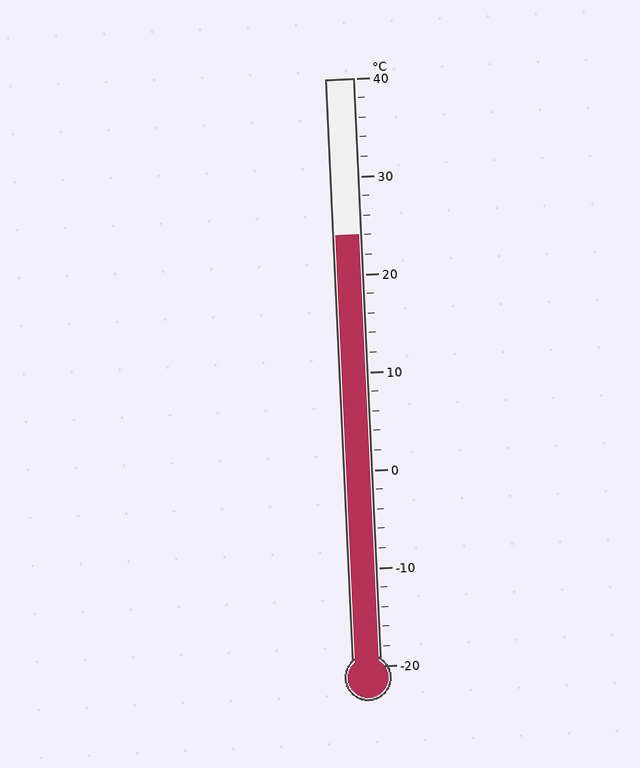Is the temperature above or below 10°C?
The temperature is above 10°C.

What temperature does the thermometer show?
The thermometer shows approximately 24°C.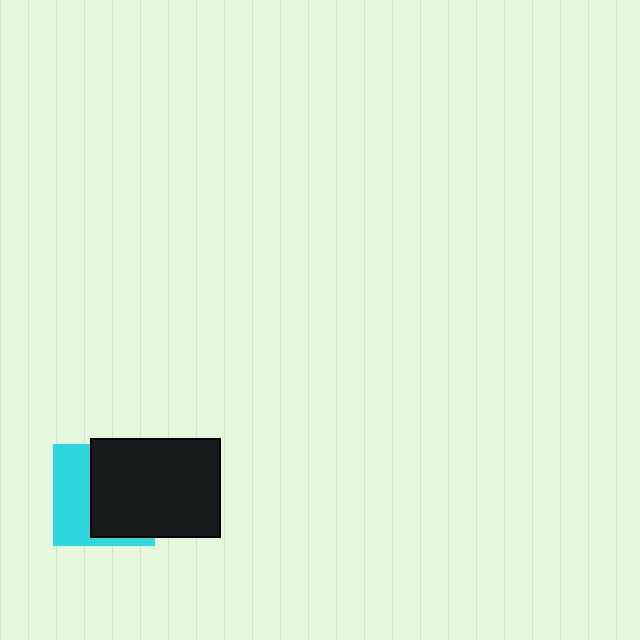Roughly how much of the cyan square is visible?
A small part of it is visible (roughly 40%).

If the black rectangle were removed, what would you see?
You would see the complete cyan square.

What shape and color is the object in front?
The object in front is a black rectangle.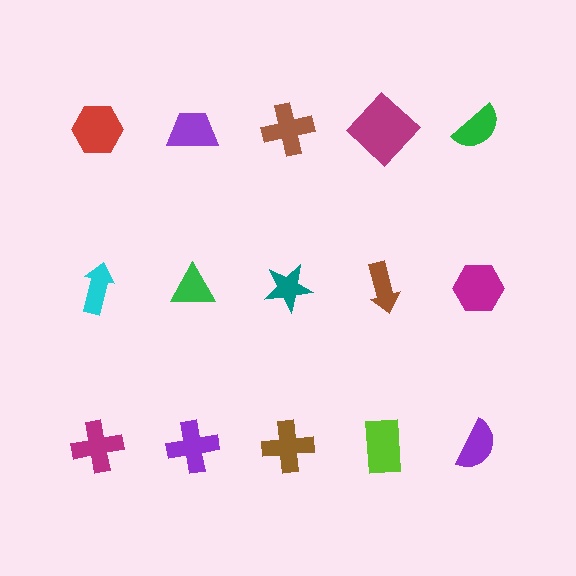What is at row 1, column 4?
A magenta diamond.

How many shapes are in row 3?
5 shapes.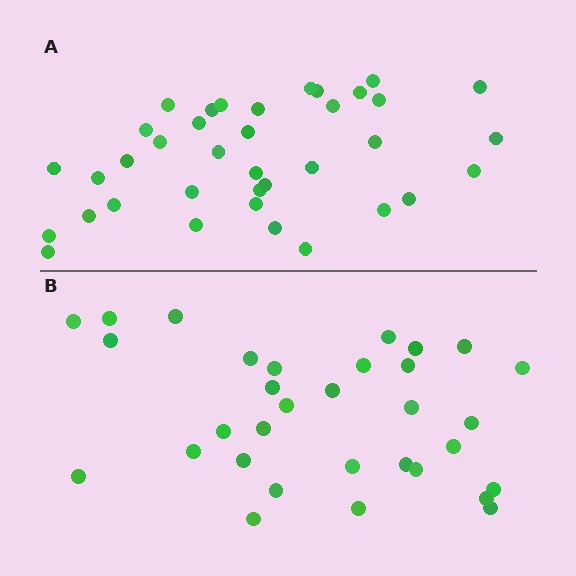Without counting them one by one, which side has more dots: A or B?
Region A (the top region) has more dots.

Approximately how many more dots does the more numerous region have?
Region A has about 5 more dots than region B.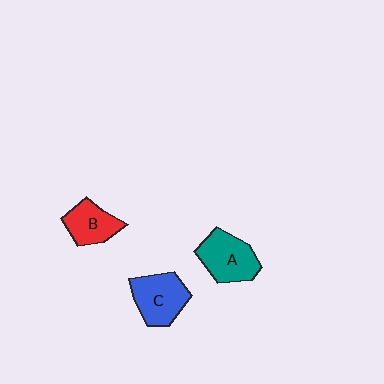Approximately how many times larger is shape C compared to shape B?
Approximately 1.3 times.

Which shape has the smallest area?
Shape B (red).